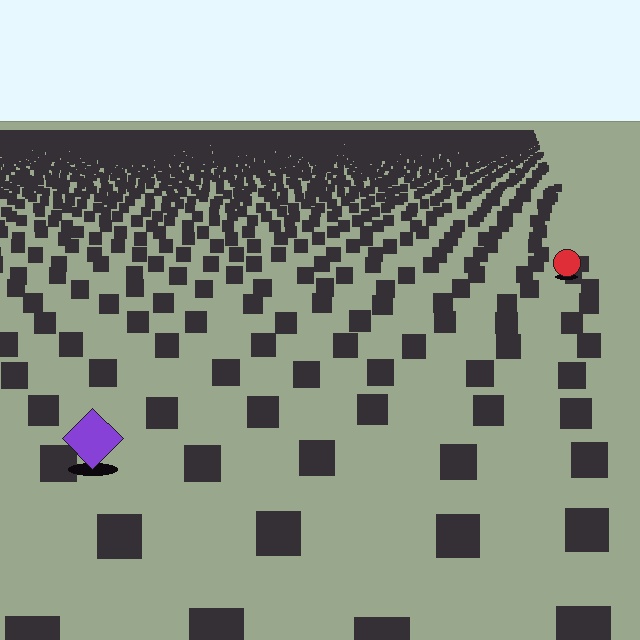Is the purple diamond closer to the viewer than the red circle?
Yes. The purple diamond is closer — you can tell from the texture gradient: the ground texture is coarser near it.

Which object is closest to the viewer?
The purple diamond is closest. The texture marks near it are larger and more spread out.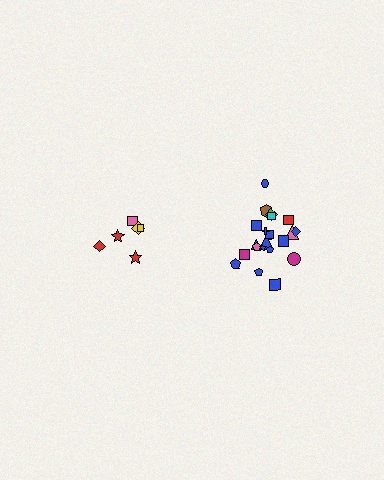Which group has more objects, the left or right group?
The right group.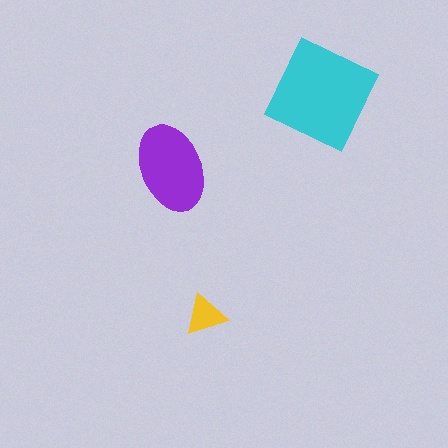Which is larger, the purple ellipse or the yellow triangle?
The purple ellipse.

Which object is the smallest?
The yellow triangle.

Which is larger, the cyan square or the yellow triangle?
The cyan square.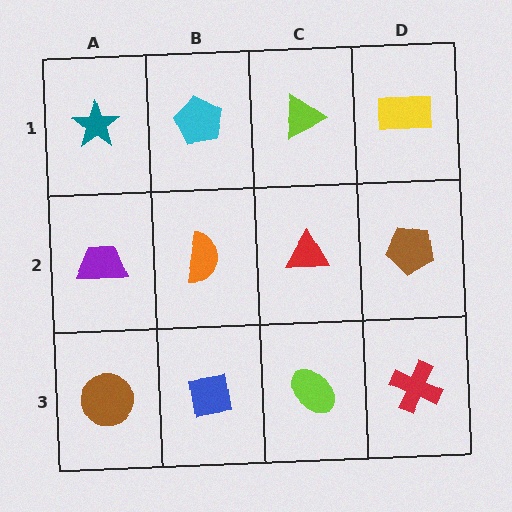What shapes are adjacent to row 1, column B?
An orange semicircle (row 2, column B), a teal star (row 1, column A), a lime triangle (row 1, column C).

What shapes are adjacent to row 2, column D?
A yellow rectangle (row 1, column D), a red cross (row 3, column D), a red triangle (row 2, column C).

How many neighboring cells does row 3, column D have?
2.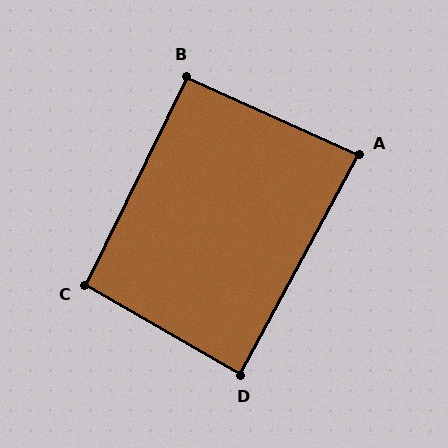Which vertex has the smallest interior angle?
A, at approximately 86 degrees.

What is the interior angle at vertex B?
Approximately 92 degrees (approximately right).